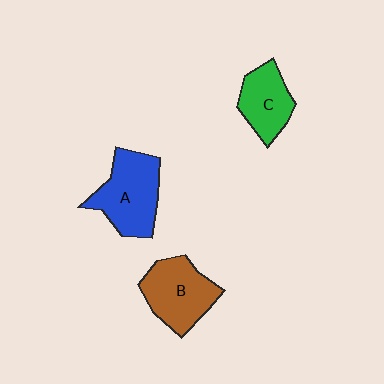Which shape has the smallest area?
Shape C (green).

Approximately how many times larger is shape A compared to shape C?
Approximately 1.4 times.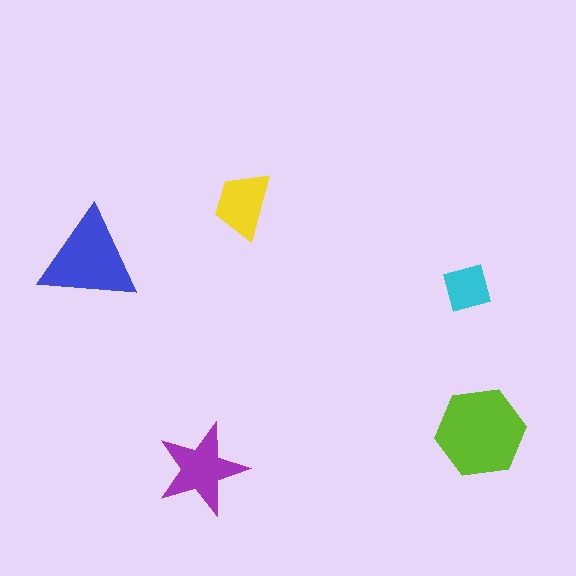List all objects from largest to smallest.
The lime hexagon, the blue triangle, the purple star, the yellow trapezoid, the cyan diamond.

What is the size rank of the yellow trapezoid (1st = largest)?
4th.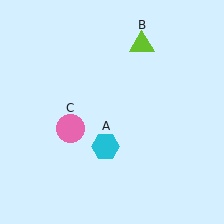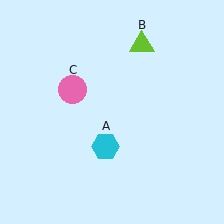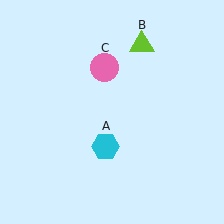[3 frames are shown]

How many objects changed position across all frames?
1 object changed position: pink circle (object C).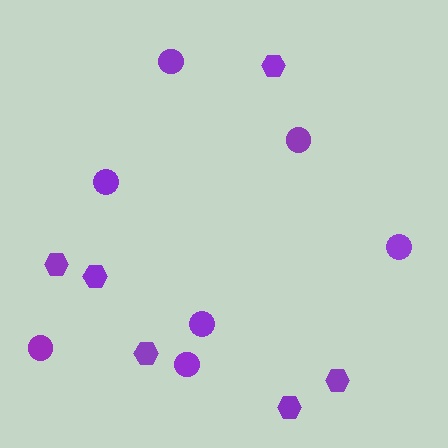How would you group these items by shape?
There are 2 groups: one group of hexagons (6) and one group of circles (7).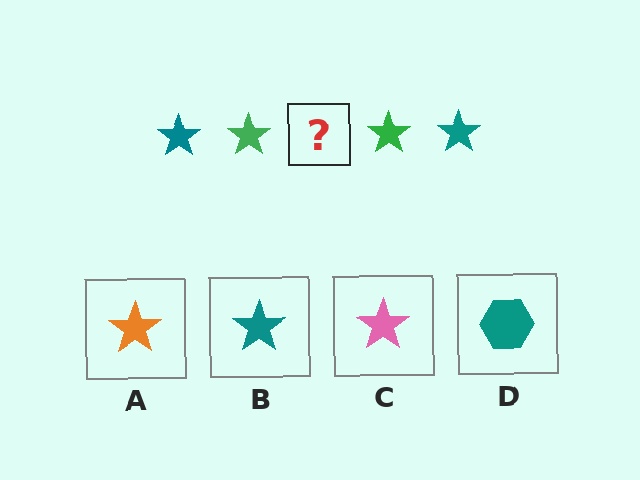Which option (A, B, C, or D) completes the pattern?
B.